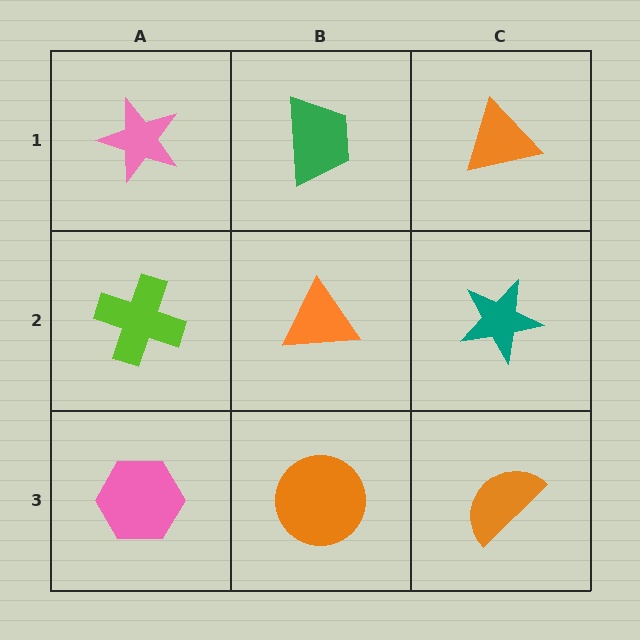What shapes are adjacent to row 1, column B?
An orange triangle (row 2, column B), a pink star (row 1, column A), an orange triangle (row 1, column C).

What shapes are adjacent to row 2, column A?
A pink star (row 1, column A), a pink hexagon (row 3, column A), an orange triangle (row 2, column B).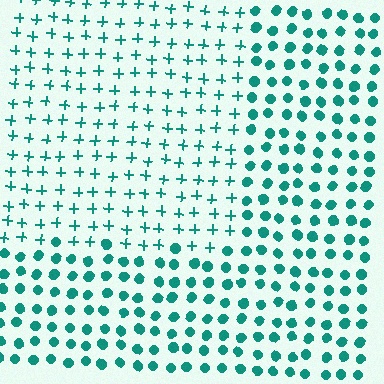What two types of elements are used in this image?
The image uses plus signs inside the rectangle region and circles outside it.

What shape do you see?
I see a rectangle.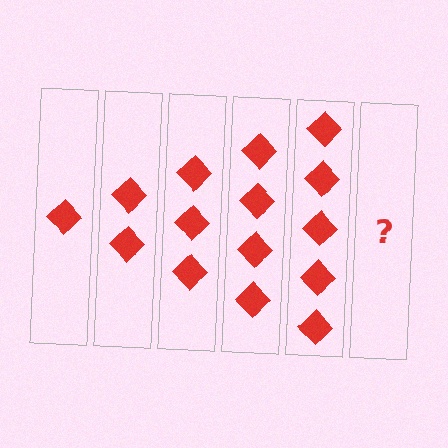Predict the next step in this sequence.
The next step is 6 diamonds.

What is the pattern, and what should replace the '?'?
The pattern is that each step adds one more diamond. The '?' should be 6 diamonds.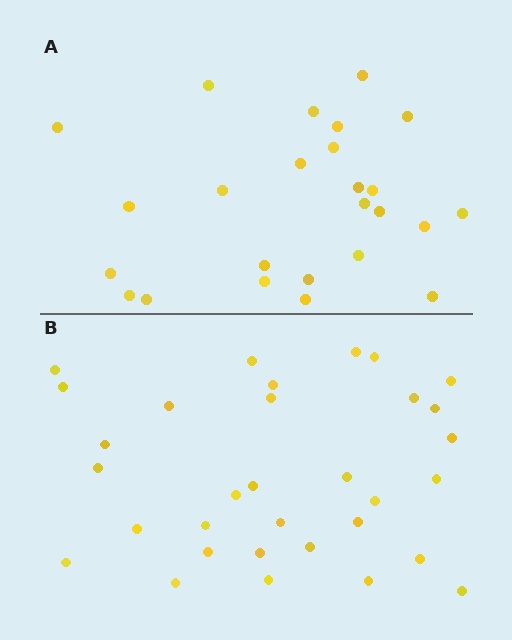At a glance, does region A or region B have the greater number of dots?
Region B (the bottom region) has more dots.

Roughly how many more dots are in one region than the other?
Region B has roughly 8 or so more dots than region A.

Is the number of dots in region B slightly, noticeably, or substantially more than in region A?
Region B has noticeably more, but not dramatically so. The ratio is roughly 1.3 to 1.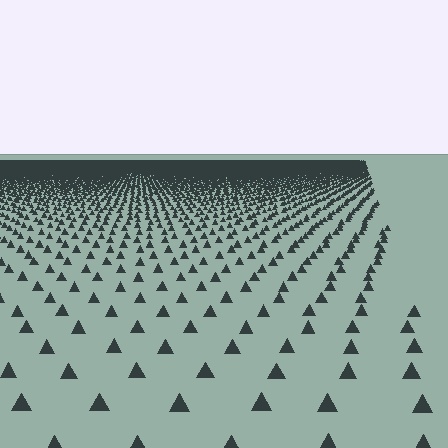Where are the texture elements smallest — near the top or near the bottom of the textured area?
Near the top.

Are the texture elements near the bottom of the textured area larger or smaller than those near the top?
Larger. Near the bottom, elements are closer to the viewer and appear at a bigger on-screen size.